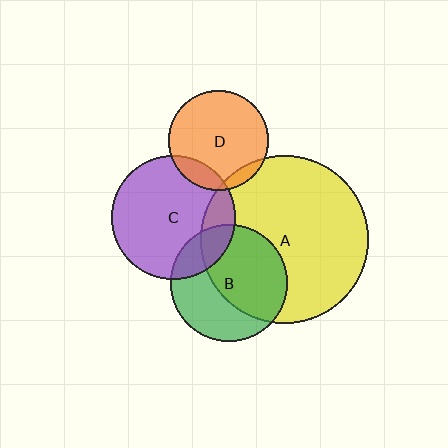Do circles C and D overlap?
Yes.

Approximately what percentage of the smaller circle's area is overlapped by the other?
Approximately 15%.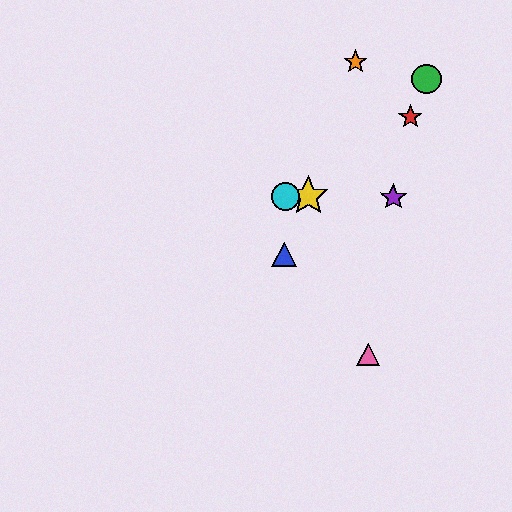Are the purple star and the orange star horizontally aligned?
No, the purple star is at y≈197 and the orange star is at y≈62.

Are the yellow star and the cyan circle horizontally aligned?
Yes, both are at y≈196.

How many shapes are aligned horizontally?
3 shapes (the yellow star, the purple star, the cyan circle) are aligned horizontally.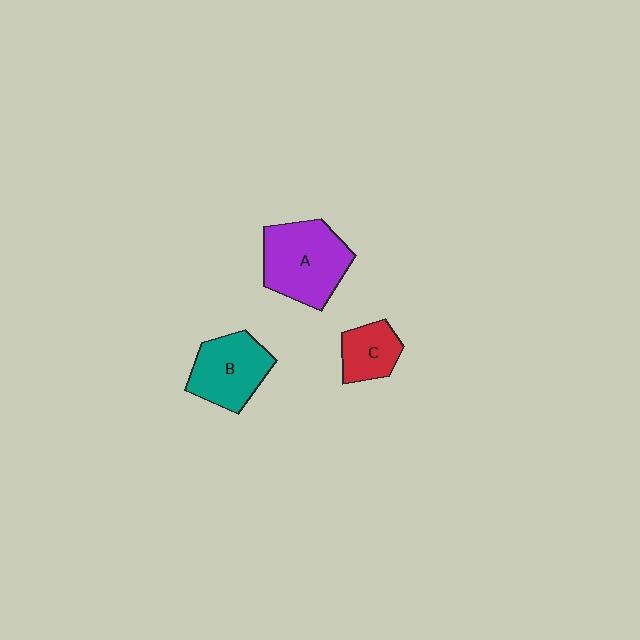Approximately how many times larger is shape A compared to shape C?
Approximately 2.0 times.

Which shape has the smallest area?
Shape C (red).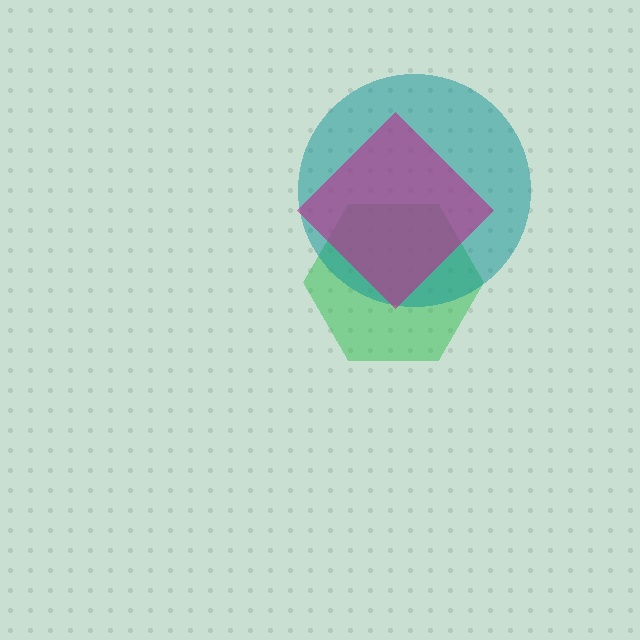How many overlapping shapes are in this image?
There are 3 overlapping shapes in the image.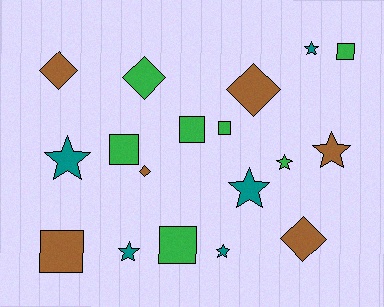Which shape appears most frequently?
Star, with 7 objects.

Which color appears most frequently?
Green, with 7 objects.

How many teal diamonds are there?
There are no teal diamonds.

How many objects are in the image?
There are 18 objects.